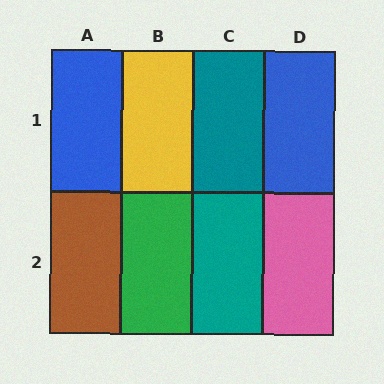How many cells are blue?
2 cells are blue.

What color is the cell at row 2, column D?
Pink.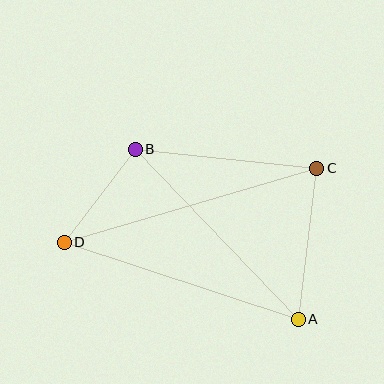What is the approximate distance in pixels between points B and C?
The distance between B and C is approximately 183 pixels.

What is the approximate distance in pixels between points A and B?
The distance between A and B is approximately 236 pixels.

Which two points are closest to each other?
Points B and D are closest to each other.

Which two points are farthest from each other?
Points C and D are farthest from each other.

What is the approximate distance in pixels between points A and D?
The distance between A and D is approximately 246 pixels.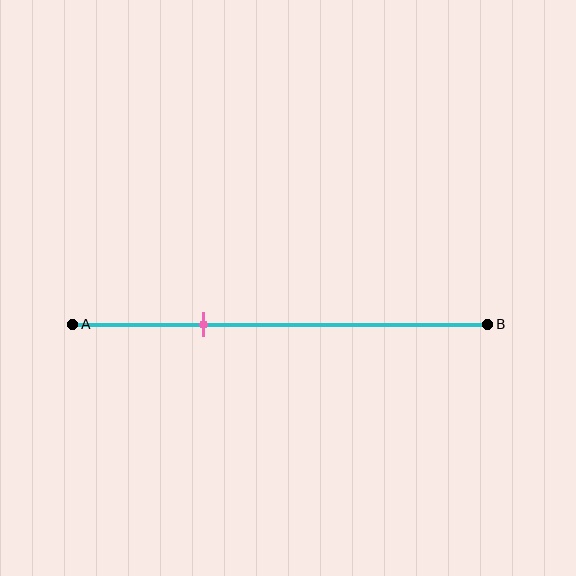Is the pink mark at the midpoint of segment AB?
No, the mark is at about 30% from A, not at the 50% midpoint.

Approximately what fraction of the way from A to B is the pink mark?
The pink mark is approximately 30% of the way from A to B.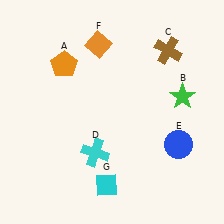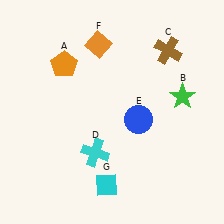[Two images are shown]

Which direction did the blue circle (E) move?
The blue circle (E) moved left.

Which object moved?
The blue circle (E) moved left.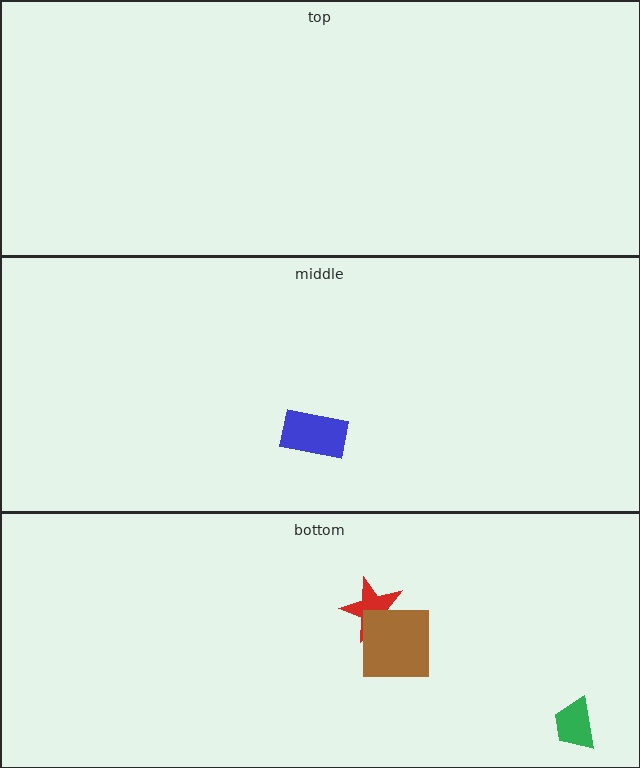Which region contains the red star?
The bottom region.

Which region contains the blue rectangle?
The middle region.